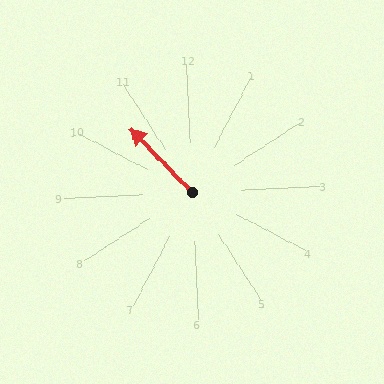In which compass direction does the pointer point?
Northwest.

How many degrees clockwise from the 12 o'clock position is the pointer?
Approximately 318 degrees.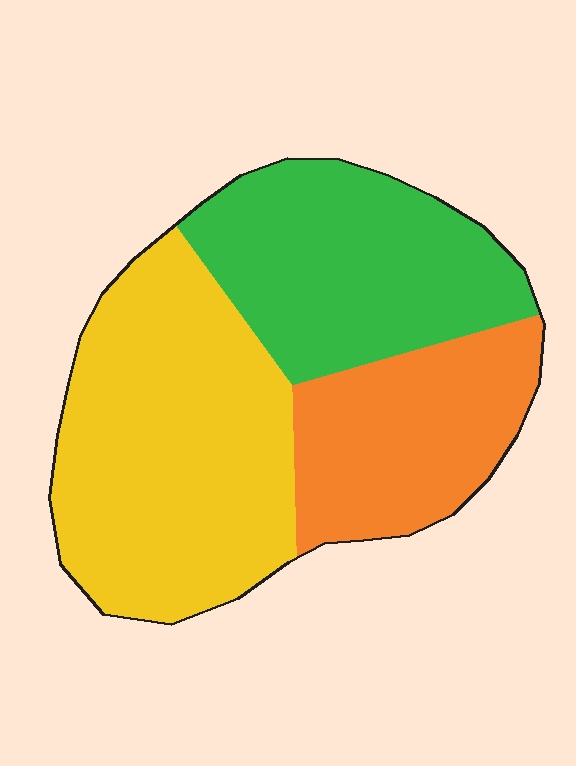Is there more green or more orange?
Green.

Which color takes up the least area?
Orange, at roughly 25%.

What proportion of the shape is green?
Green covers about 30% of the shape.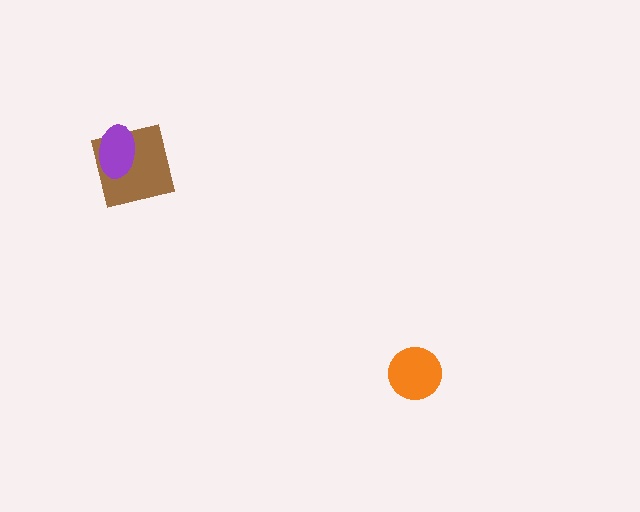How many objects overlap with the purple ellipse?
1 object overlaps with the purple ellipse.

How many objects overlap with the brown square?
1 object overlaps with the brown square.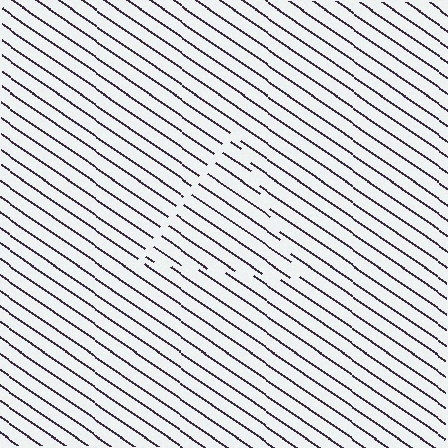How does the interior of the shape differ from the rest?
The interior of the shape contains the same grating, shifted by half a period — the contour is defined by the phase discontinuity where line-ends from the inner and outer gratings abut.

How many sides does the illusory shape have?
3 sides — the line-ends trace a triangle.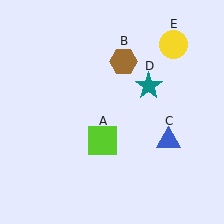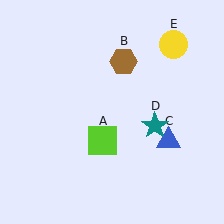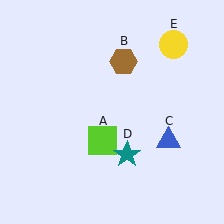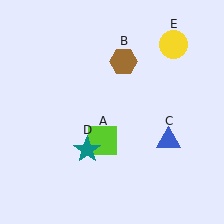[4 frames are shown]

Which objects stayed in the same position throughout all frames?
Lime square (object A) and brown hexagon (object B) and blue triangle (object C) and yellow circle (object E) remained stationary.